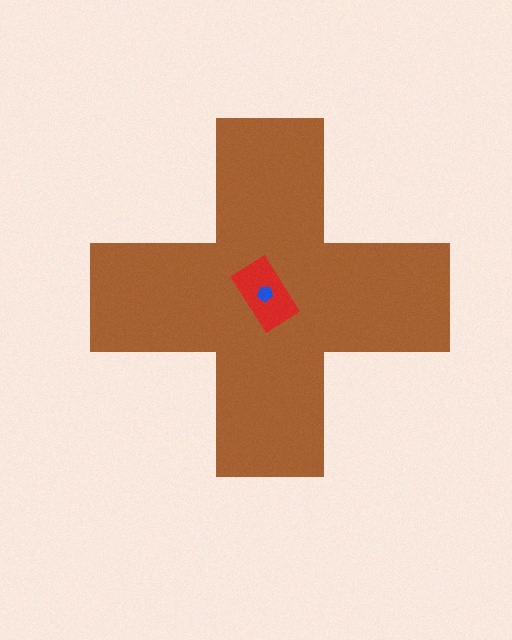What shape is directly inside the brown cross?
The red rectangle.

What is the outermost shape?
The brown cross.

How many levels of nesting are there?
3.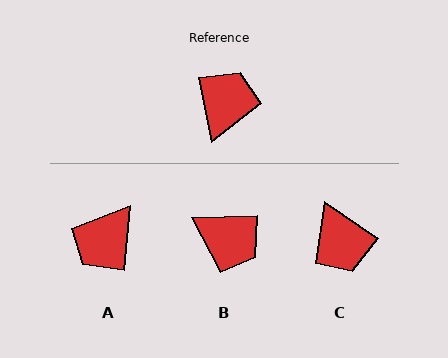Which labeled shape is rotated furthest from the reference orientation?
A, about 164 degrees away.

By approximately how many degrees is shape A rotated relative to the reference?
Approximately 164 degrees counter-clockwise.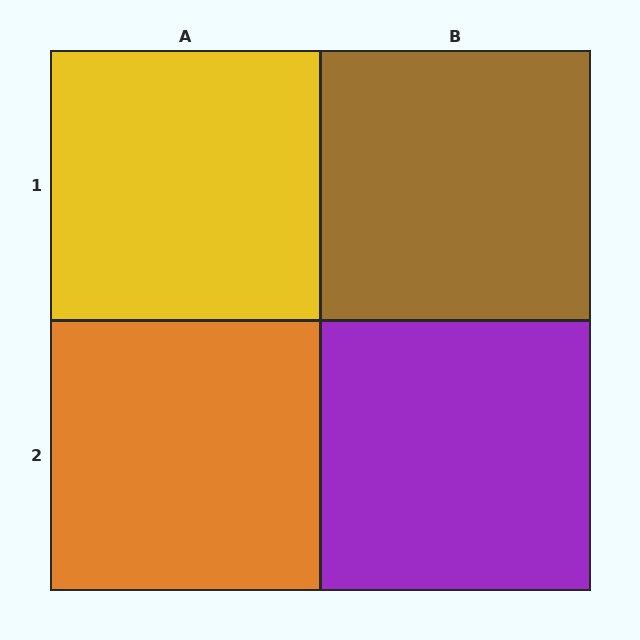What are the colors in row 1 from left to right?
Yellow, brown.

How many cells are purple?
1 cell is purple.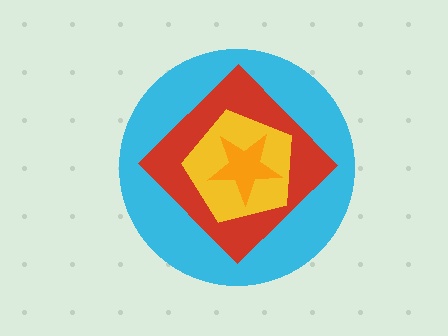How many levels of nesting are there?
4.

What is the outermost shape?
The cyan circle.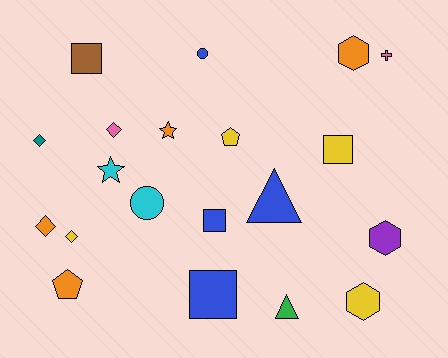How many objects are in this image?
There are 20 objects.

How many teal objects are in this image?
There is 1 teal object.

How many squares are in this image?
There are 4 squares.